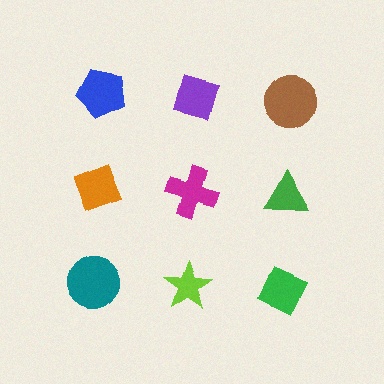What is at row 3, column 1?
A teal circle.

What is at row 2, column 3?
A green triangle.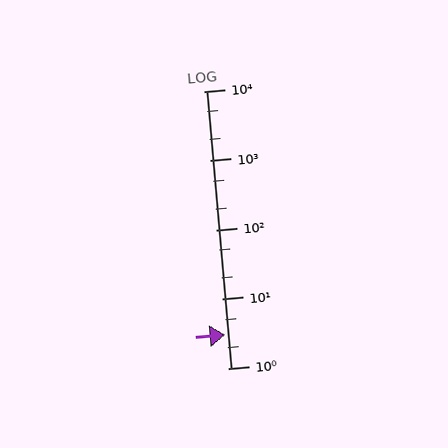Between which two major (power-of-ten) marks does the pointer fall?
The pointer is between 1 and 10.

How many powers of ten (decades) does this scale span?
The scale spans 4 decades, from 1 to 10000.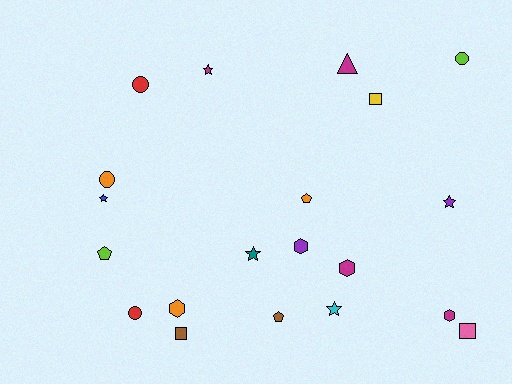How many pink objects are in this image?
There is 1 pink object.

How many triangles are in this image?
There is 1 triangle.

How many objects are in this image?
There are 20 objects.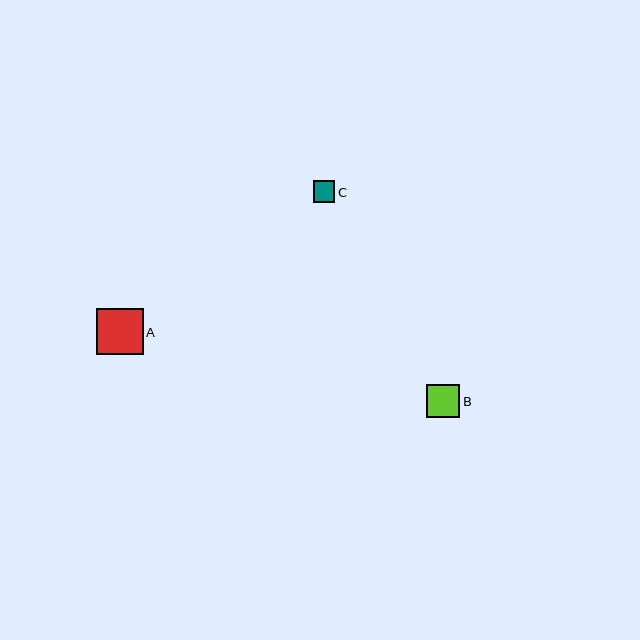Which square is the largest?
Square A is the largest with a size of approximately 46 pixels.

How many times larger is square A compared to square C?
Square A is approximately 2.1 times the size of square C.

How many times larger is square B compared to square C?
Square B is approximately 1.5 times the size of square C.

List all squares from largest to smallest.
From largest to smallest: A, B, C.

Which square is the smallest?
Square C is the smallest with a size of approximately 22 pixels.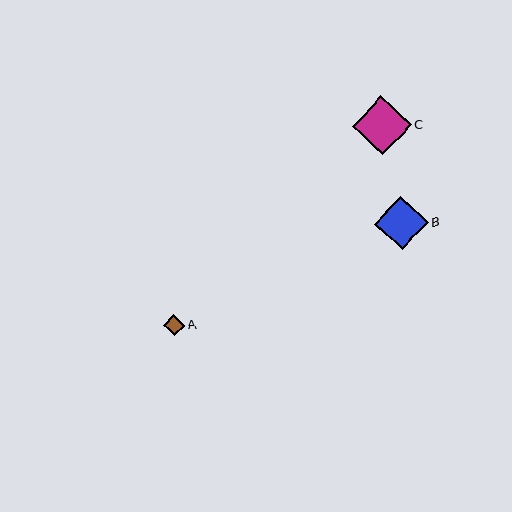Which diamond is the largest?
Diamond C is the largest with a size of approximately 59 pixels.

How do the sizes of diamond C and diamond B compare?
Diamond C and diamond B are approximately the same size.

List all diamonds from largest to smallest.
From largest to smallest: C, B, A.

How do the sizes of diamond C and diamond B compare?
Diamond C and diamond B are approximately the same size.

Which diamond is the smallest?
Diamond A is the smallest with a size of approximately 21 pixels.